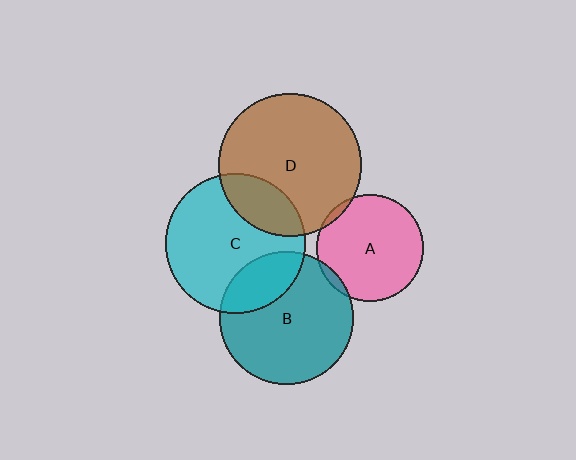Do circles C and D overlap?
Yes.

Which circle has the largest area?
Circle D (brown).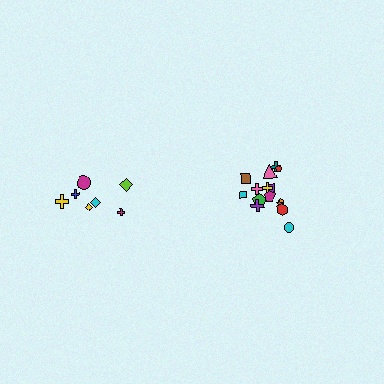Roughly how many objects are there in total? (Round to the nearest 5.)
Roughly 20 objects in total.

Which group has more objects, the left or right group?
The right group.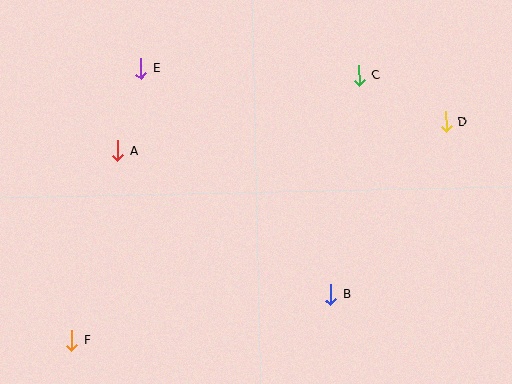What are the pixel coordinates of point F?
Point F is at (72, 340).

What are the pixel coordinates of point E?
Point E is at (141, 69).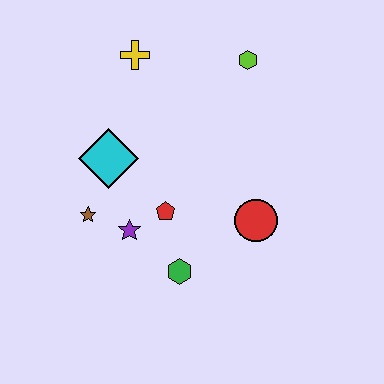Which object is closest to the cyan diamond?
The brown star is closest to the cyan diamond.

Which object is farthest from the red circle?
The yellow cross is farthest from the red circle.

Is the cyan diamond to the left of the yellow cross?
Yes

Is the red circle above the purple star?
Yes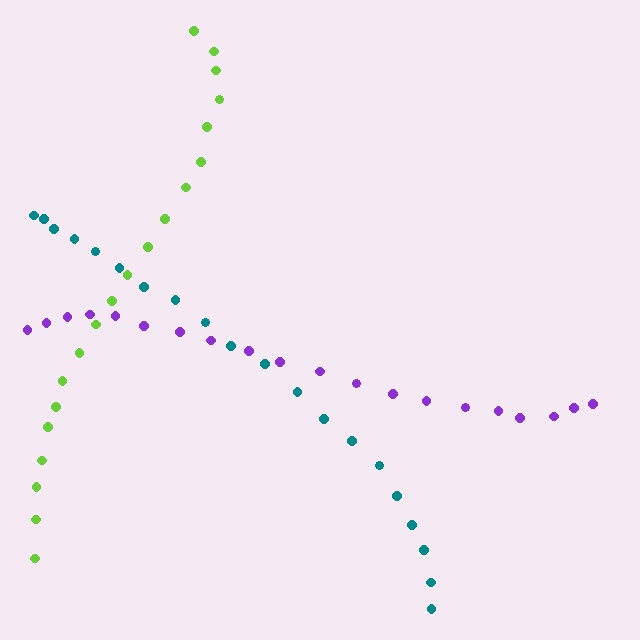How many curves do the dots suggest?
There are 3 distinct paths.